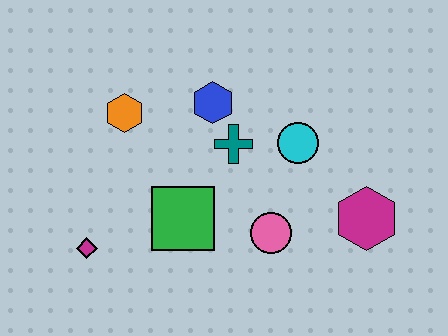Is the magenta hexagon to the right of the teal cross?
Yes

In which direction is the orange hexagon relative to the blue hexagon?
The orange hexagon is to the left of the blue hexagon.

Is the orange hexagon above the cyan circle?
Yes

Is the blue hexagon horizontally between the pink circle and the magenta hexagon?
No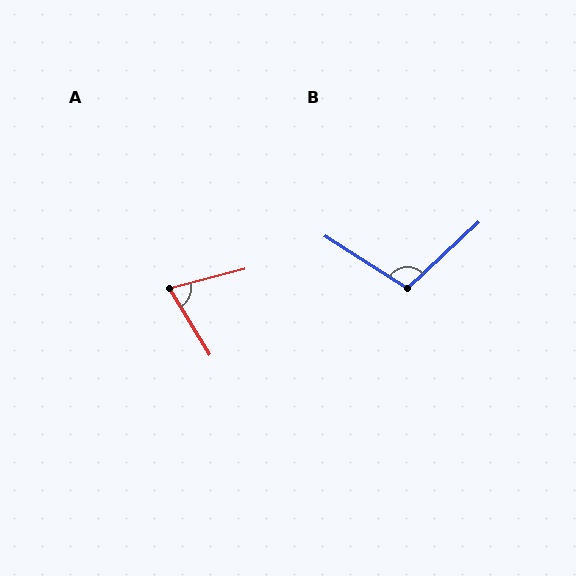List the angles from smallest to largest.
A (73°), B (105°).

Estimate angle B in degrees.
Approximately 105 degrees.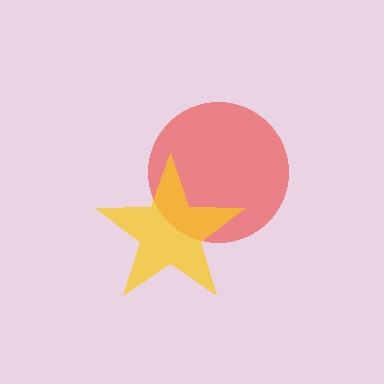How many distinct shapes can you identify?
There are 2 distinct shapes: a red circle, a yellow star.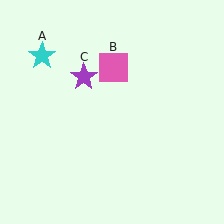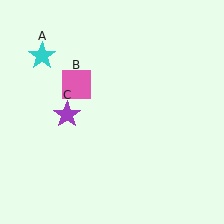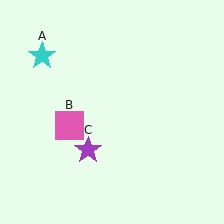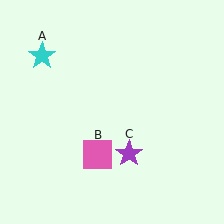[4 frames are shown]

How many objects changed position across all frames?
2 objects changed position: pink square (object B), purple star (object C).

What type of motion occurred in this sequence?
The pink square (object B), purple star (object C) rotated counterclockwise around the center of the scene.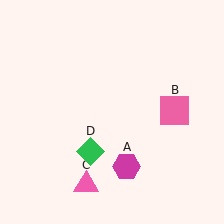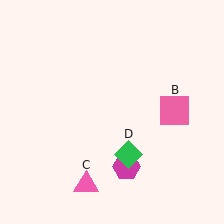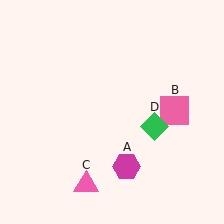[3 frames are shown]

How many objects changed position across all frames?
1 object changed position: green diamond (object D).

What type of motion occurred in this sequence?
The green diamond (object D) rotated counterclockwise around the center of the scene.